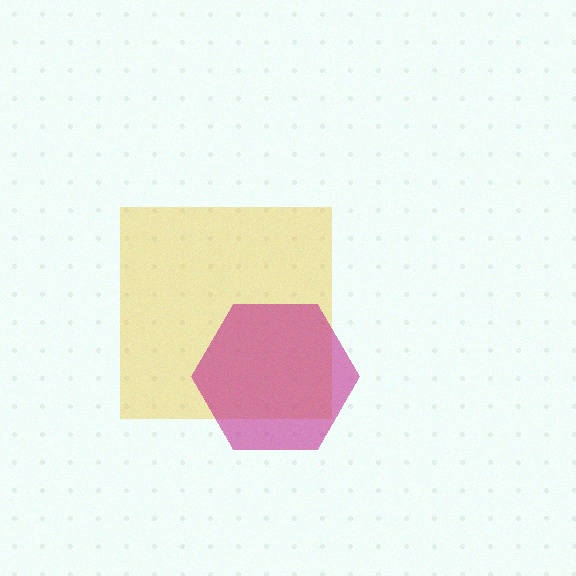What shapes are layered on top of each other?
The layered shapes are: a yellow square, a magenta hexagon.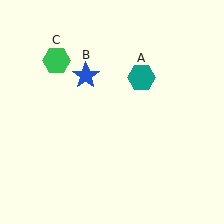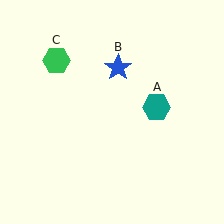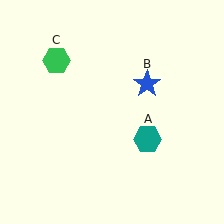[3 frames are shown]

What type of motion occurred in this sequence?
The teal hexagon (object A), blue star (object B) rotated clockwise around the center of the scene.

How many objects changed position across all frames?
2 objects changed position: teal hexagon (object A), blue star (object B).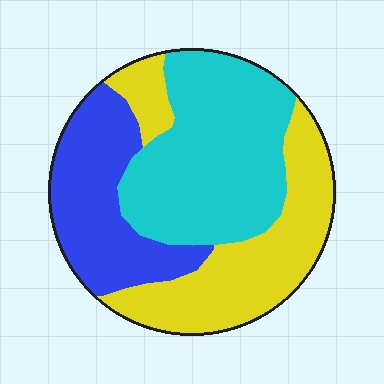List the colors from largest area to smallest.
From largest to smallest: cyan, yellow, blue.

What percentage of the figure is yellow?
Yellow takes up about one third (1/3) of the figure.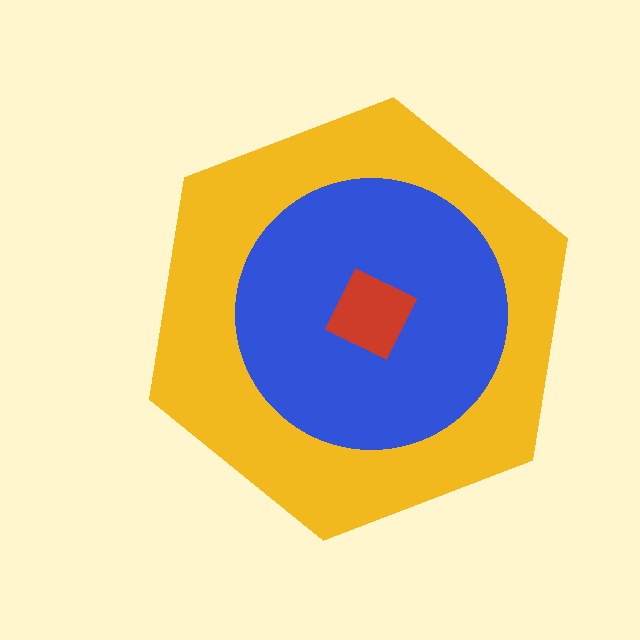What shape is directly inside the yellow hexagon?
The blue circle.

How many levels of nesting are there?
3.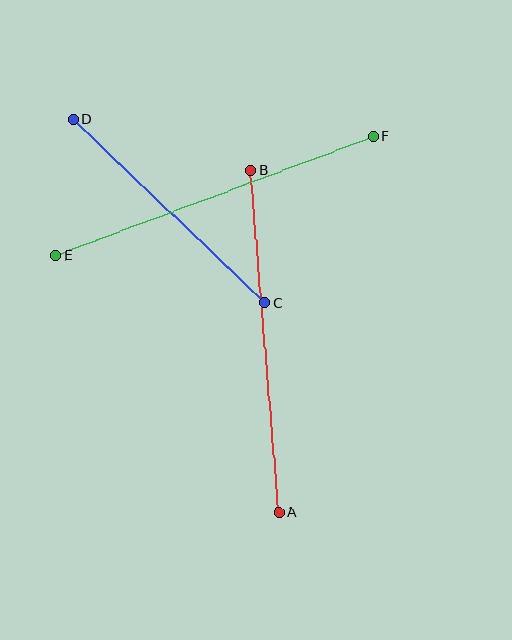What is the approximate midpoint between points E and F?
The midpoint is at approximately (214, 196) pixels.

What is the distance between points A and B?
The distance is approximately 343 pixels.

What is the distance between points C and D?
The distance is approximately 264 pixels.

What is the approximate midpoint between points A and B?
The midpoint is at approximately (265, 341) pixels.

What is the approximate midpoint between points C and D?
The midpoint is at approximately (169, 211) pixels.